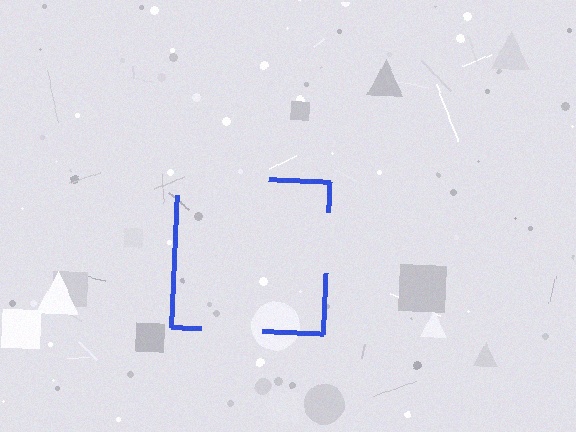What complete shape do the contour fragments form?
The contour fragments form a square.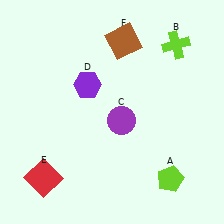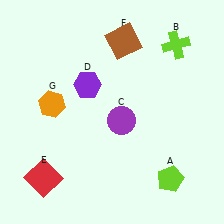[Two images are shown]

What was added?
An orange hexagon (G) was added in Image 2.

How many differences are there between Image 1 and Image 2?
There is 1 difference between the two images.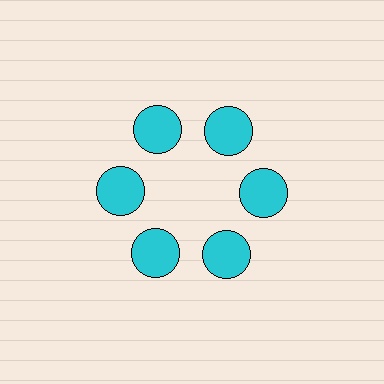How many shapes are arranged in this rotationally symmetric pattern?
There are 6 shapes, arranged in 6 groups of 1.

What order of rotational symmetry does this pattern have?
This pattern has 6-fold rotational symmetry.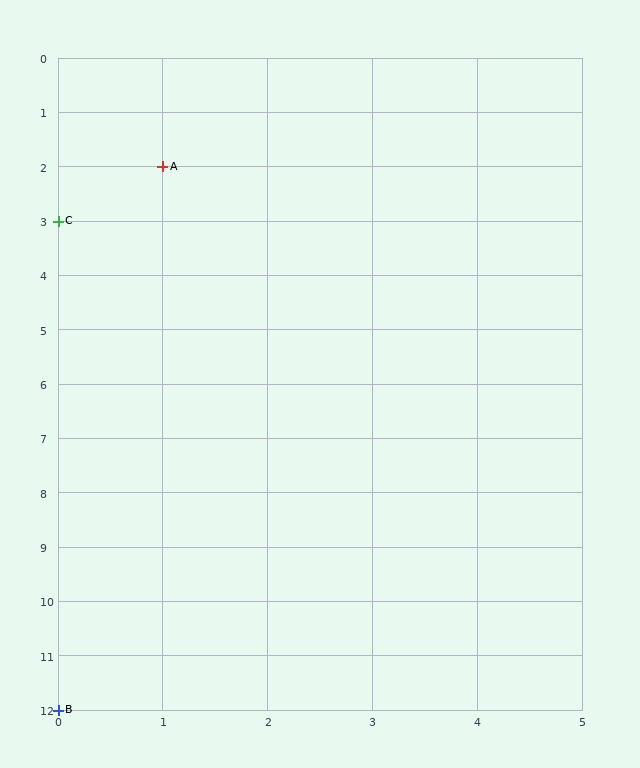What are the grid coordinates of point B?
Point B is at grid coordinates (0, 12).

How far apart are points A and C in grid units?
Points A and C are 1 column and 1 row apart (about 1.4 grid units diagonally).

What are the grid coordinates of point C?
Point C is at grid coordinates (0, 3).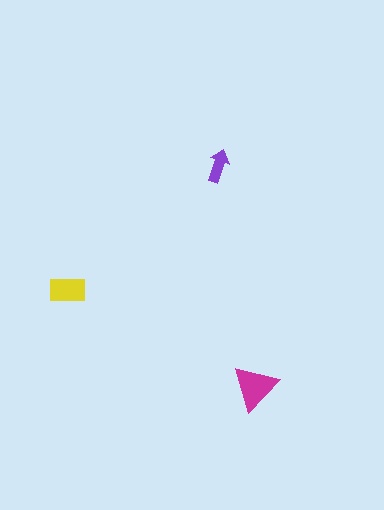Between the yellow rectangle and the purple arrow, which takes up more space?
The yellow rectangle.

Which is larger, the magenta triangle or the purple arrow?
The magenta triangle.